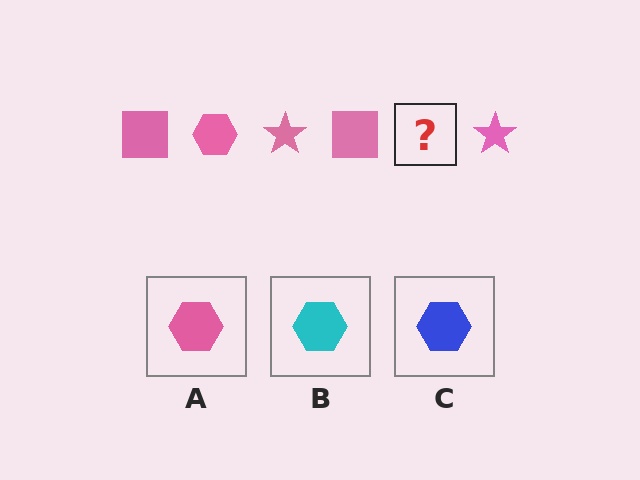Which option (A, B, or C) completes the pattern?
A.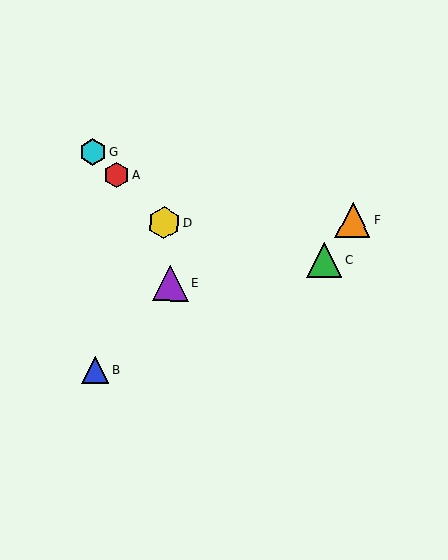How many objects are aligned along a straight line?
3 objects (A, D, G) are aligned along a straight line.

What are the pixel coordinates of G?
Object G is at (93, 152).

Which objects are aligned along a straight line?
Objects A, D, G are aligned along a straight line.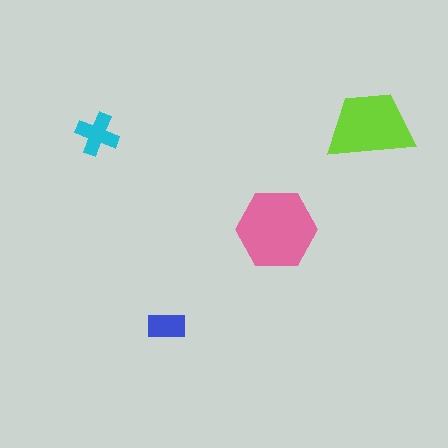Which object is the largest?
The pink hexagon.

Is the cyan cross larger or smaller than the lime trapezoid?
Smaller.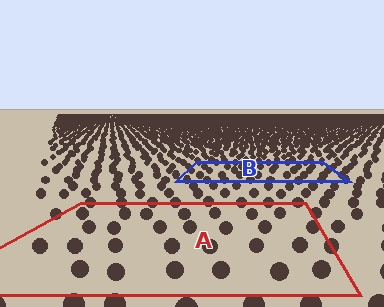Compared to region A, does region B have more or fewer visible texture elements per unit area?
Region B has more texture elements per unit area — they are packed more densely because it is farther away.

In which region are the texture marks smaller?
The texture marks are smaller in region B, because it is farther away.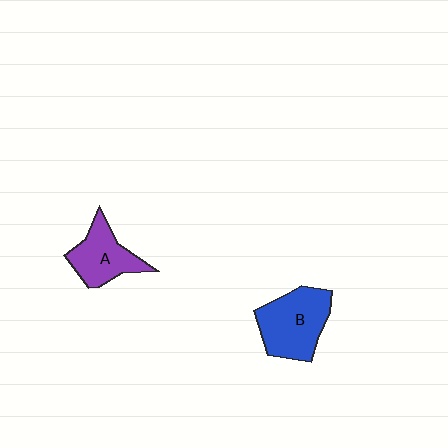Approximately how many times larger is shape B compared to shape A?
Approximately 1.3 times.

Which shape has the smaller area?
Shape A (purple).